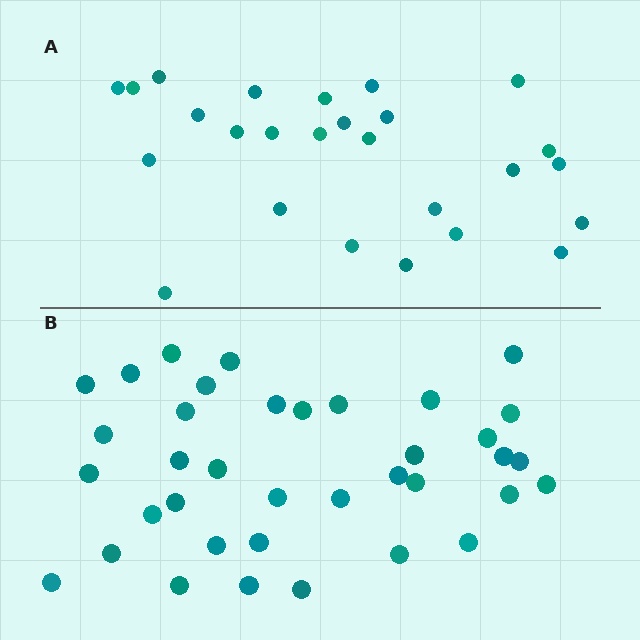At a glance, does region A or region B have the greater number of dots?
Region B (the bottom region) has more dots.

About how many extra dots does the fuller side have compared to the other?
Region B has roughly 12 or so more dots than region A.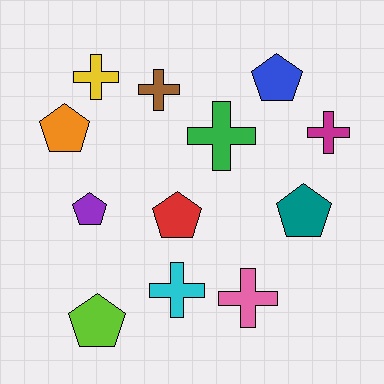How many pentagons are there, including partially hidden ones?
There are 6 pentagons.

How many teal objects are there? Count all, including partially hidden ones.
There is 1 teal object.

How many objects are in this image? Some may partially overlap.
There are 12 objects.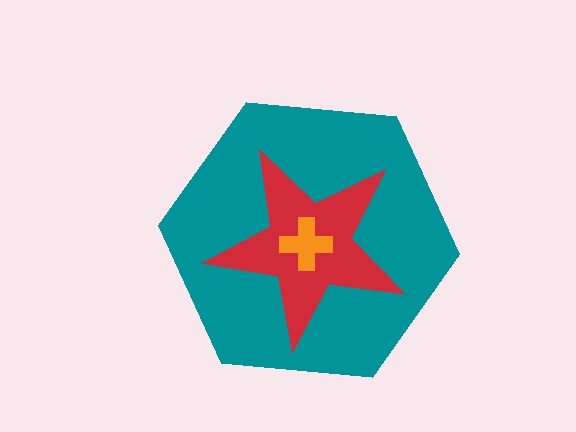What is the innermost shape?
The orange cross.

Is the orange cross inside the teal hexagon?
Yes.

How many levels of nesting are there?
3.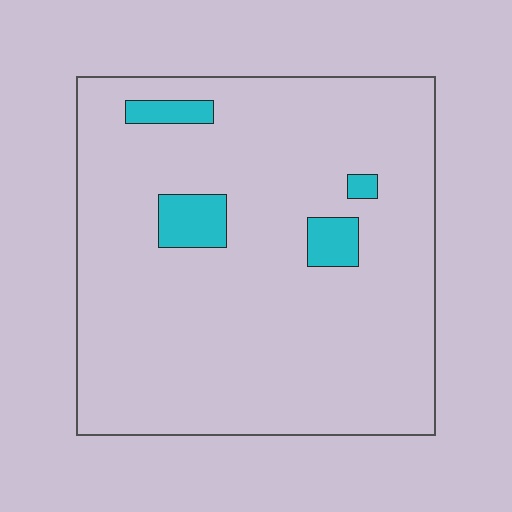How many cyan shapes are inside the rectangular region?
4.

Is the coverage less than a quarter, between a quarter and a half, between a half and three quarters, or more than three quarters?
Less than a quarter.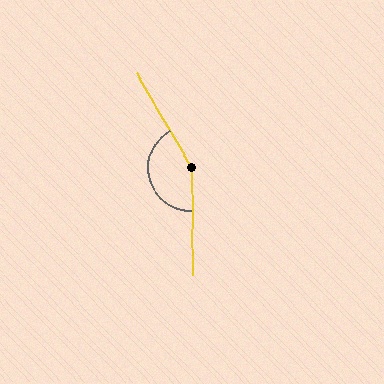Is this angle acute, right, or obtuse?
It is obtuse.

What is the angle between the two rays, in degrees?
Approximately 150 degrees.